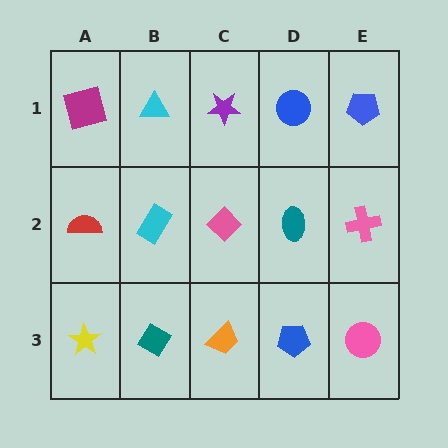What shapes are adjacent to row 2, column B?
A cyan triangle (row 1, column B), a teal diamond (row 3, column B), a red semicircle (row 2, column A), a pink diamond (row 2, column C).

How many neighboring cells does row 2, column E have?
3.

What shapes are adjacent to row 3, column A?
A red semicircle (row 2, column A), a teal diamond (row 3, column B).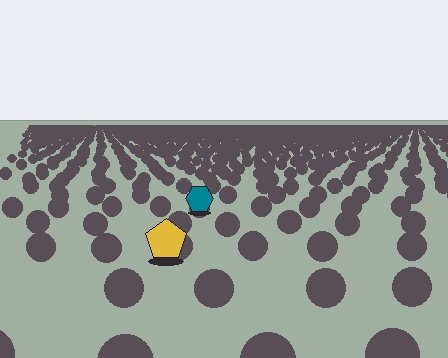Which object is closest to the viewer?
The yellow pentagon is closest. The texture marks near it are larger and more spread out.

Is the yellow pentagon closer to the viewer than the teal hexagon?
Yes. The yellow pentagon is closer — you can tell from the texture gradient: the ground texture is coarser near it.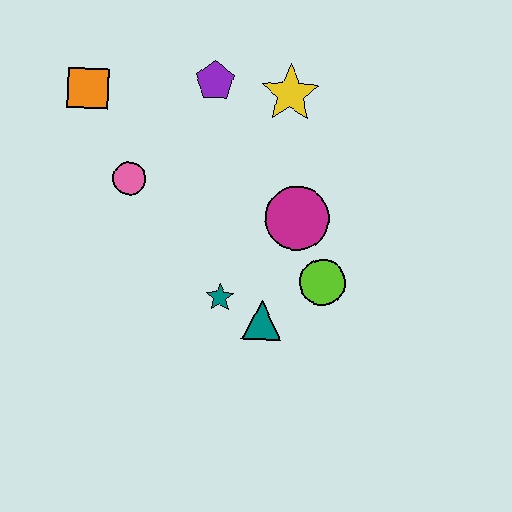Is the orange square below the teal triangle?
No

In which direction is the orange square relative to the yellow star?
The orange square is to the left of the yellow star.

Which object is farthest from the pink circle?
The lime circle is farthest from the pink circle.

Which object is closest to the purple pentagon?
The yellow star is closest to the purple pentagon.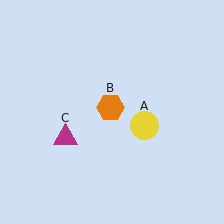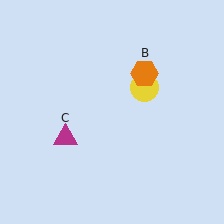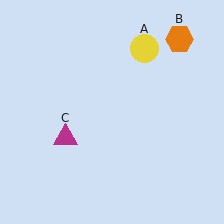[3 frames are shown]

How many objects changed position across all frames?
2 objects changed position: yellow circle (object A), orange hexagon (object B).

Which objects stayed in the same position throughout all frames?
Magenta triangle (object C) remained stationary.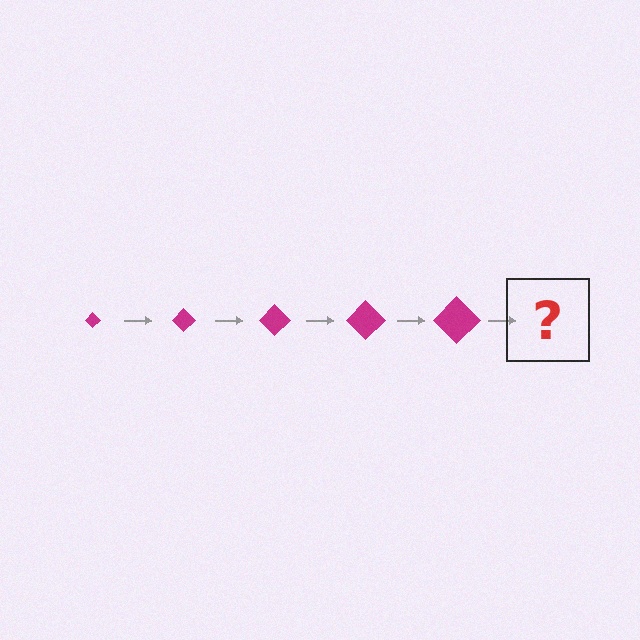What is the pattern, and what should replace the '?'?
The pattern is that the diamond gets progressively larger each step. The '?' should be a magenta diamond, larger than the previous one.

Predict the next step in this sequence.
The next step is a magenta diamond, larger than the previous one.